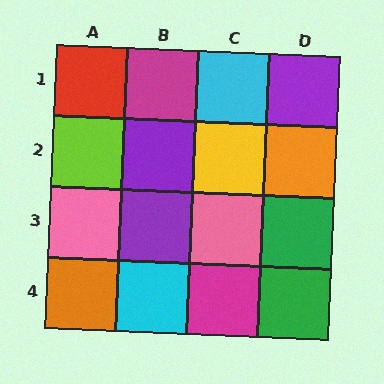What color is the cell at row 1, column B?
Magenta.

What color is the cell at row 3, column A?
Pink.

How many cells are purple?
3 cells are purple.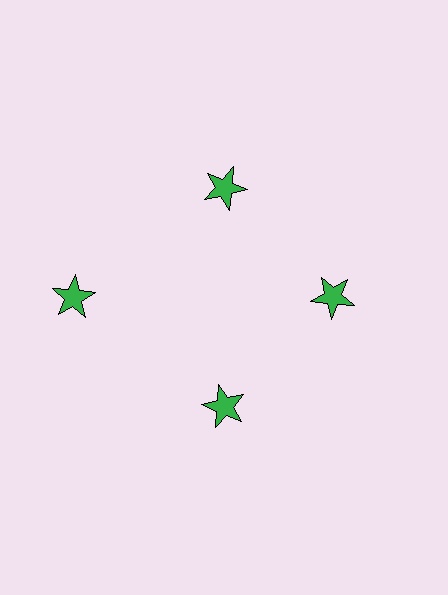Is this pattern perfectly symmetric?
No. The 4 green stars are arranged in a ring, but one element near the 9 o'clock position is pushed outward from the center, breaking the 4-fold rotational symmetry.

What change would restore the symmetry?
The symmetry would be restored by moving it inward, back onto the ring so that all 4 stars sit at equal angles and equal distance from the center.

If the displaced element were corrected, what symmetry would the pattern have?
It would have 4-fold rotational symmetry — the pattern would map onto itself every 90 degrees.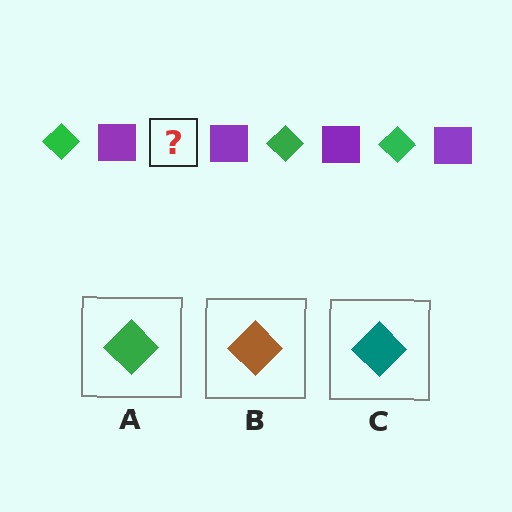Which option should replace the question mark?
Option A.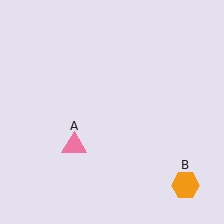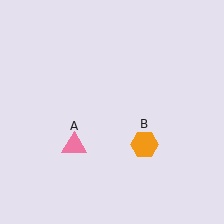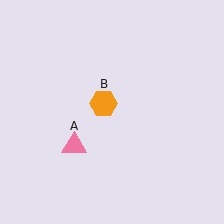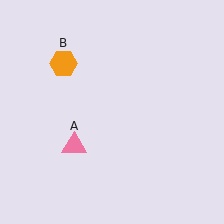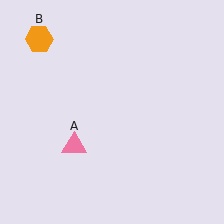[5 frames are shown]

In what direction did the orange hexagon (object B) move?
The orange hexagon (object B) moved up and to the left.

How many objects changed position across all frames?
1 object changed position: orange hexagon (object B).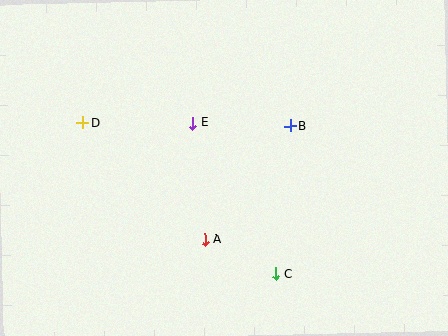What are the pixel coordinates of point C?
Point C is at (276, 273).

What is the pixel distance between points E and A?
The distance between E and A is 118 pixels.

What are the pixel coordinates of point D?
Point D is at (83, 123).